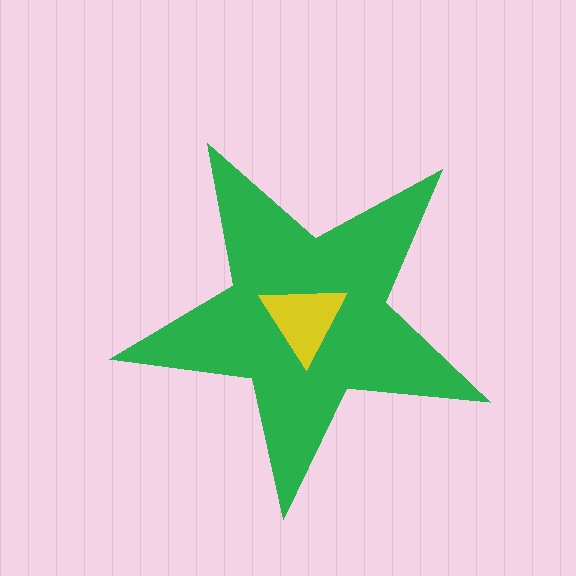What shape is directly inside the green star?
The yellow triangle.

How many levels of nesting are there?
2.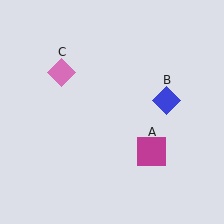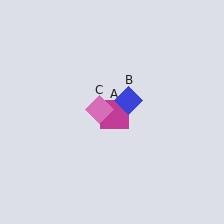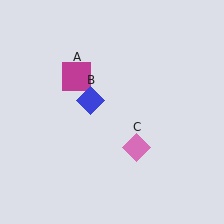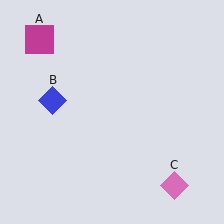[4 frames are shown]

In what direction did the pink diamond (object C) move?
The pink diamond (object C) moved down and to the right.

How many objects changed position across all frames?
3 objects changed position: magenta square (object A), blue diamond (object B), pink diamond (object C).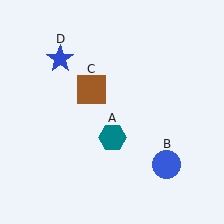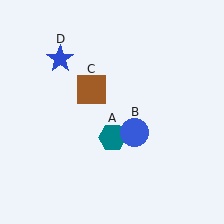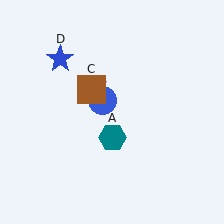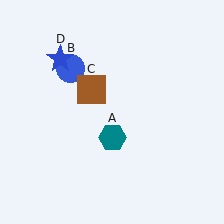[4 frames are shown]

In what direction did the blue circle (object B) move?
The blue circle (object B) moved up and to the left.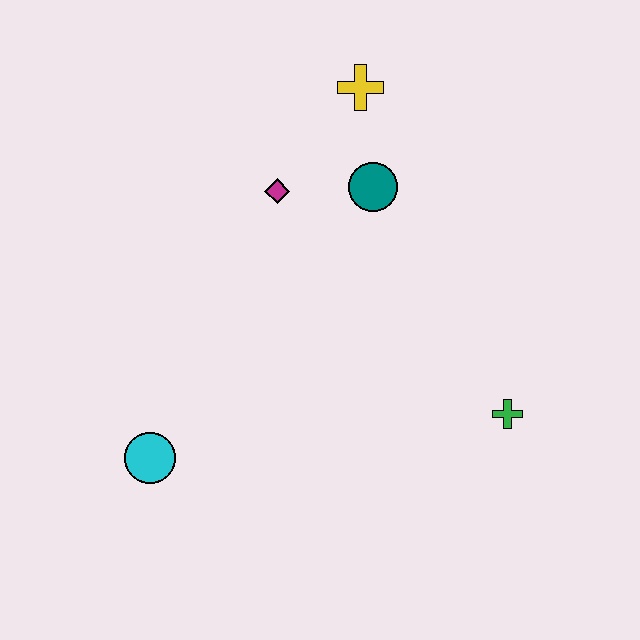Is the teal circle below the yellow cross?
Yes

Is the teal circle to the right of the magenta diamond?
Yes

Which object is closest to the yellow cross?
The teal circle is closest to the yellow cross.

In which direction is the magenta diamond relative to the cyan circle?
The magenta diamond is above the cyan circle.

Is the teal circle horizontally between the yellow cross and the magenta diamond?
No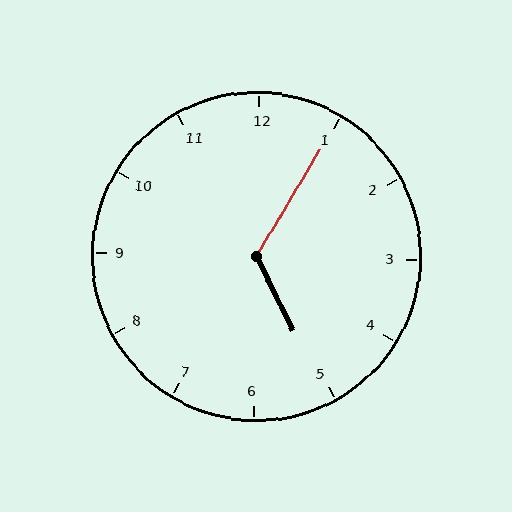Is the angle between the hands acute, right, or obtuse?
It is obtuse.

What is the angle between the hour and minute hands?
Approximately 122 degrees.